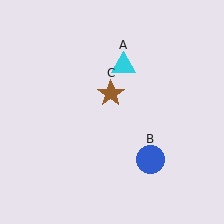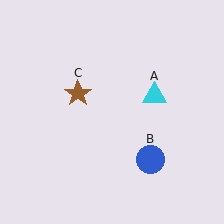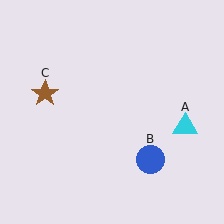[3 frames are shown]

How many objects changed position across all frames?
2 objects changed position: cyan triangle (object A), brown star (object C).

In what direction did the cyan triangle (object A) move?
The cyan triangle (object A) moved down and to the right.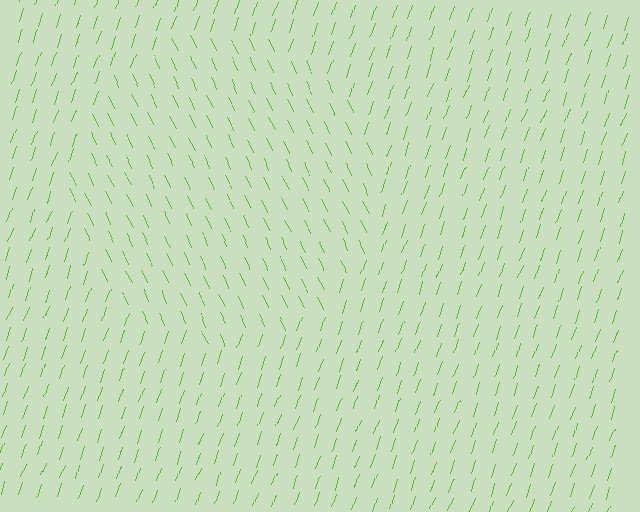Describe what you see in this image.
The image is filled with small lime line segments. A circle region in the image has lines oriented differently from the surrounding lines, creating a visible texture boundary.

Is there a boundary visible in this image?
Yes, there is a texture boundary formed by a change in line orientation.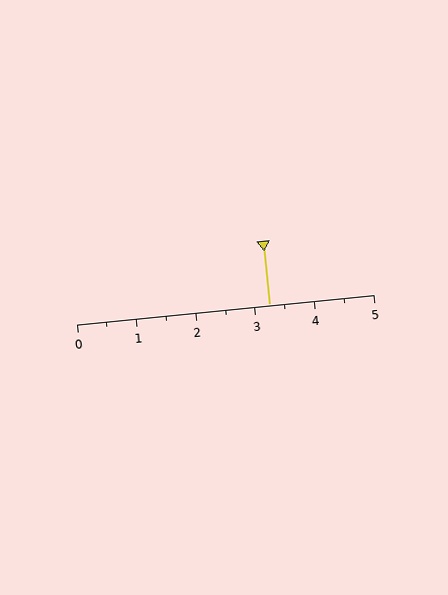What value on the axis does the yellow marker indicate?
The marker indicates approximately 3.2.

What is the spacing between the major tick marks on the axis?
The major ticks are spaced 1 apart.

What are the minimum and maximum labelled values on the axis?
The axis runs from 0 to 5.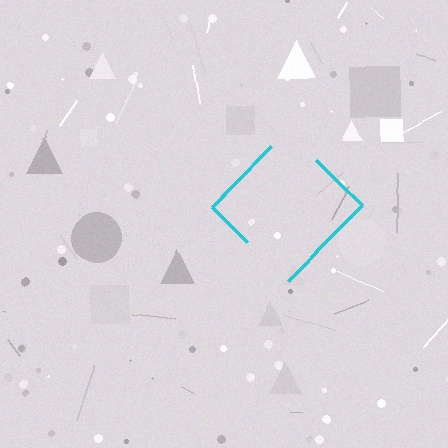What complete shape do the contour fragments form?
The contour fragments form a diamond.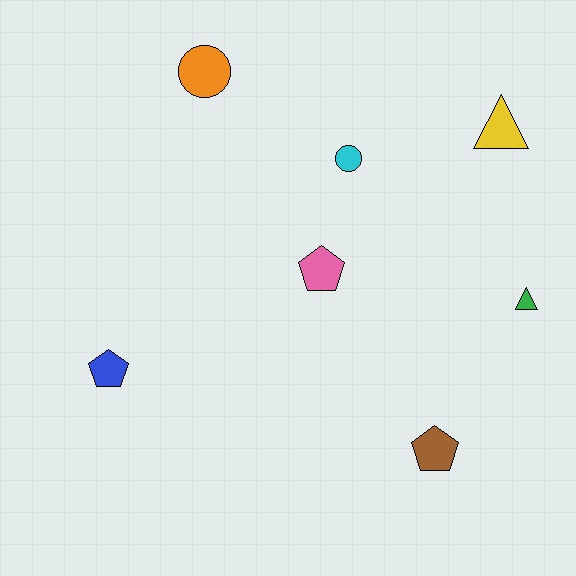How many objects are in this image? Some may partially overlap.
There are 7 objects.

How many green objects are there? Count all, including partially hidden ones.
There is 1 green object.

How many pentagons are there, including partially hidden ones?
There are 3 pentagons.